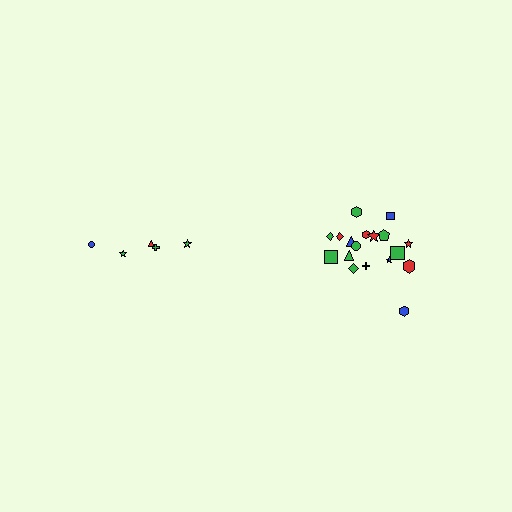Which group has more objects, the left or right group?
The right group.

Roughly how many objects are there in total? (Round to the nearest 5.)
Roughly 25 objects in total.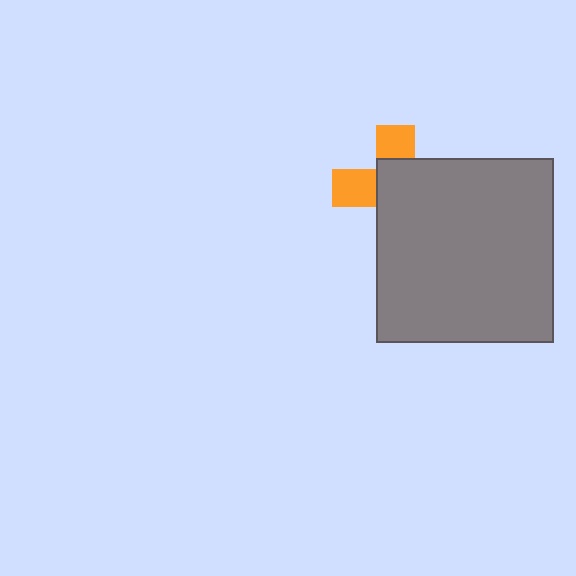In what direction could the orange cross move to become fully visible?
The orange cross could move toward the upper-left. That would shift it out from behind the gray rectangle entirely.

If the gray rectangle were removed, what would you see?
You would see the complete orange cross.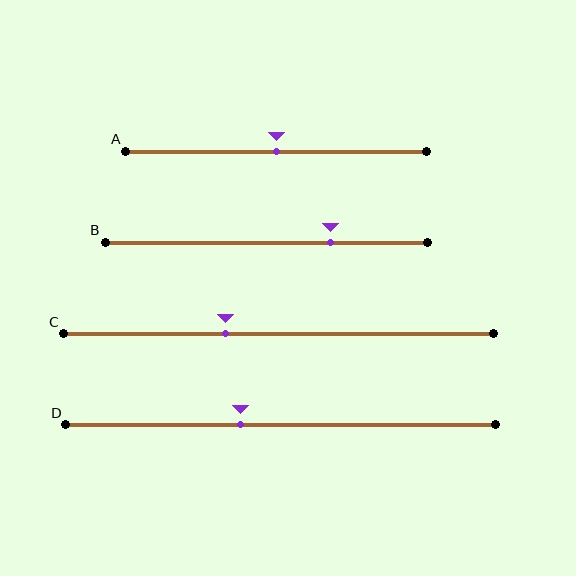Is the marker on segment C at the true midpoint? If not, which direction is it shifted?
No, the marker on segment C is shifted to the left by about 12% of the segment length.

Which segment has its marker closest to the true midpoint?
Segment A has its marker closest to the true midpoint.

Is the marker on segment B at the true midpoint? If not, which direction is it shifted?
No, the marker on segment B is shifted to the right by about 20% of the segment length.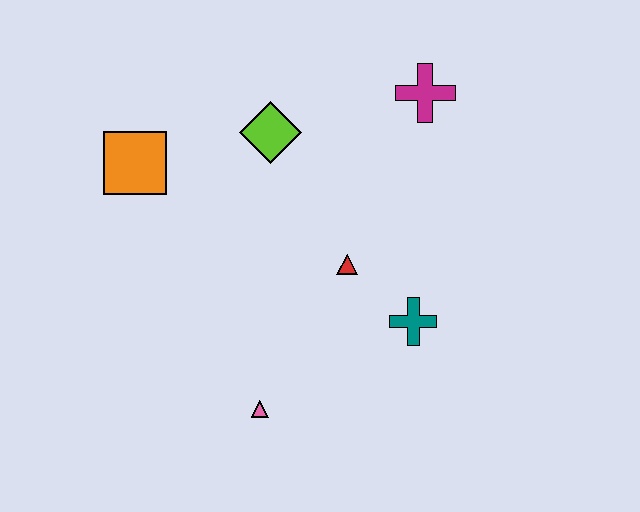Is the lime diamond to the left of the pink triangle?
No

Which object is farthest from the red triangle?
The orange square is farthest from the red triangle.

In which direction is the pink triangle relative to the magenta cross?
The pink triangle is below the magenta cross.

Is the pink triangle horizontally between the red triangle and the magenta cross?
No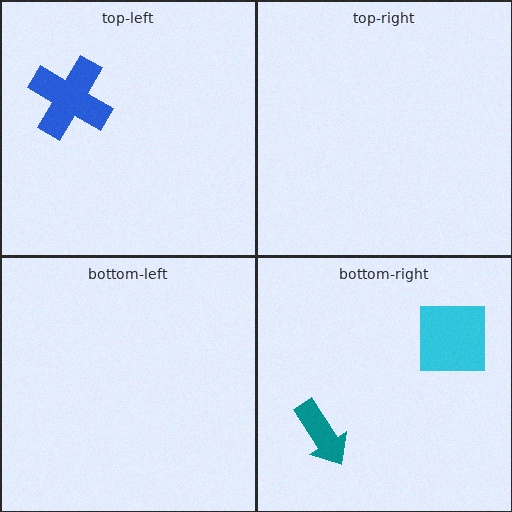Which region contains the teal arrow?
The bottom-right region.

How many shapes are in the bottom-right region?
2.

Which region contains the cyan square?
The bottom-right region.